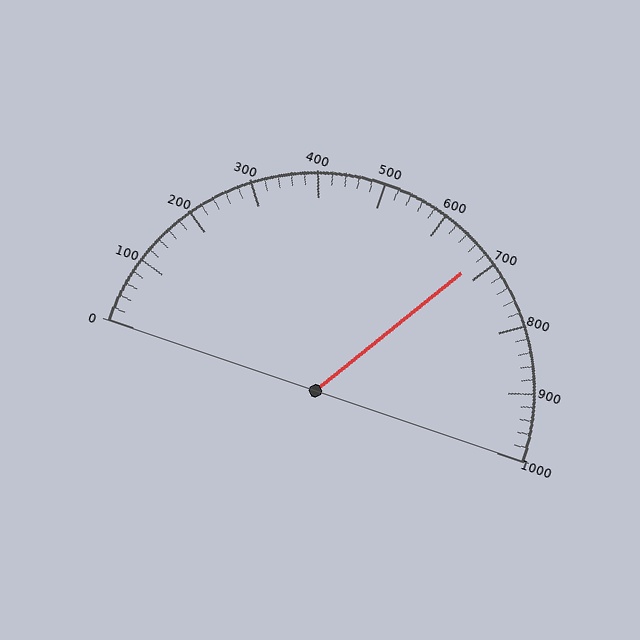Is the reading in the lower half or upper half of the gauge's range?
The reading is in the upper half of the range (0 to 1000).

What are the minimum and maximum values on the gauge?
The gauge ranges from 0 to 1000.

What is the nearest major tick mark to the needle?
The nearest major tick mark is 700.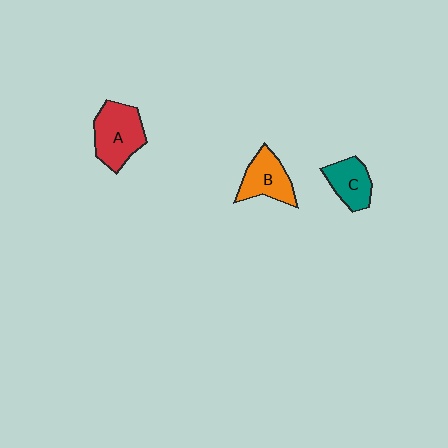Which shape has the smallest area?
Shape C (teal).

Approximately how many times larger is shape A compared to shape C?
Approximately 1.5 times.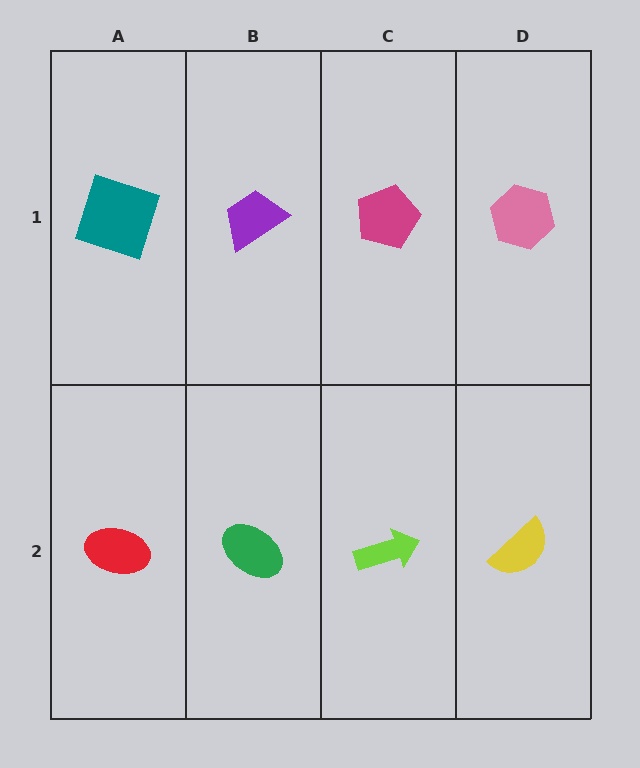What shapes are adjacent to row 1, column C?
A lime arrow (row 2, column C), a purple trapezoid (row 1, column B), a pink hexagon (row 1, column D).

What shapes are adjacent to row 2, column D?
A pink hexagon (row 1, column D), a lime arrow (row 2, column C).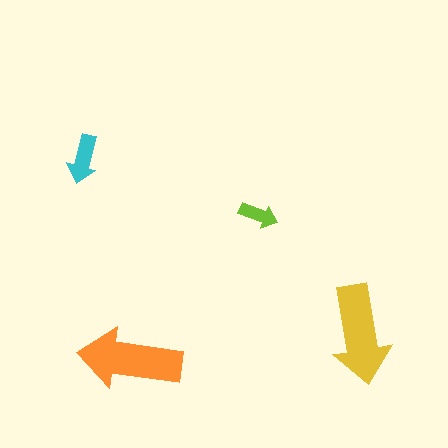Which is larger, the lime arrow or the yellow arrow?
The yellow one.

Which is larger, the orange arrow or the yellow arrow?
The orange one.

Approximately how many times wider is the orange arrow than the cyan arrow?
About 2 times wider.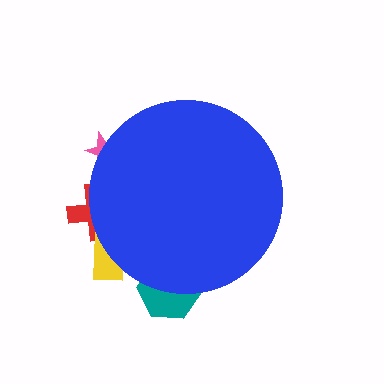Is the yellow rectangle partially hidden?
Yes, the yellow rectangle is partially hidden behind the blue circle.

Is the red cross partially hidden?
Yes, the red cross is partially hidden behind the blue circle.